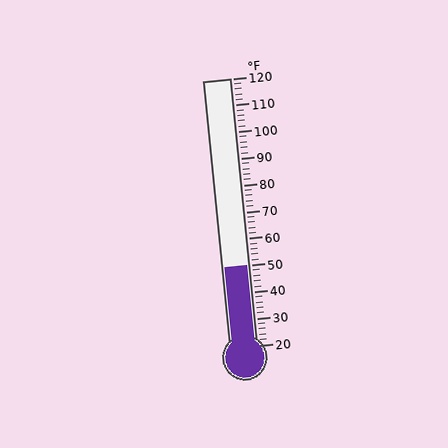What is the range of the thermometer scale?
The thermometer scale ranges from 20°F to 120°F.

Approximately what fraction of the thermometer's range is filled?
The thermometer is filled to approximately 30% of its range.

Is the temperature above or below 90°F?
The temperature is below 90°F.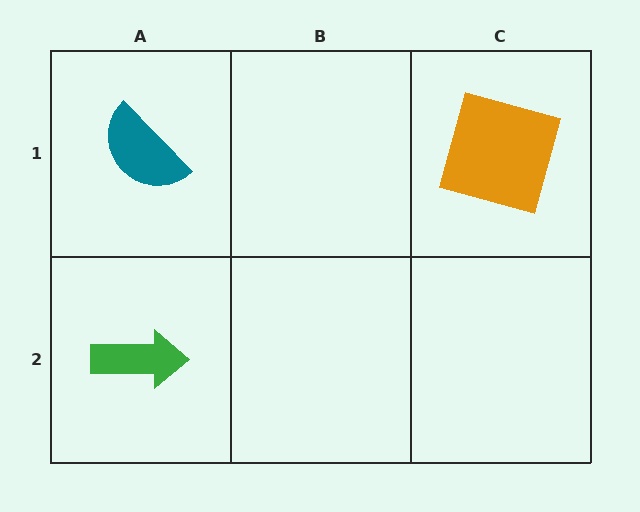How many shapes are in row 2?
1 shape.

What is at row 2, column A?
A green arrow.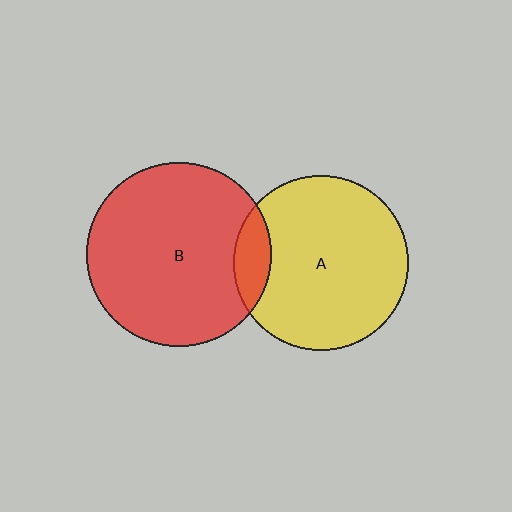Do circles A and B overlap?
Yes.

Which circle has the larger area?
Circle B (red).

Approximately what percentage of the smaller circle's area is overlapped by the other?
Approximately 10%.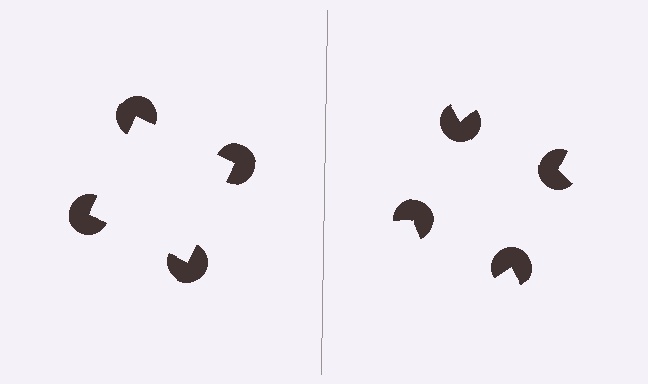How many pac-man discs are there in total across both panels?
8 — 4 on each side.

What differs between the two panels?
The pac-man discs are positioned identically on both sides; only the wedge orientations differ. On the left they align to a square; on the right they are misaligned.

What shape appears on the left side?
An illusory square.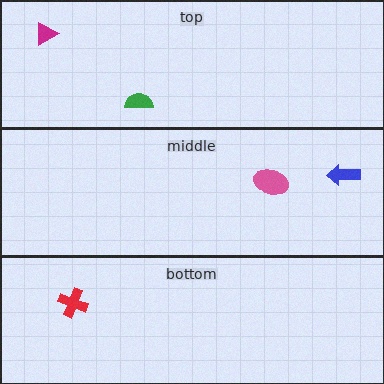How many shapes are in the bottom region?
1.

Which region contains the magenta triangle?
The top region.